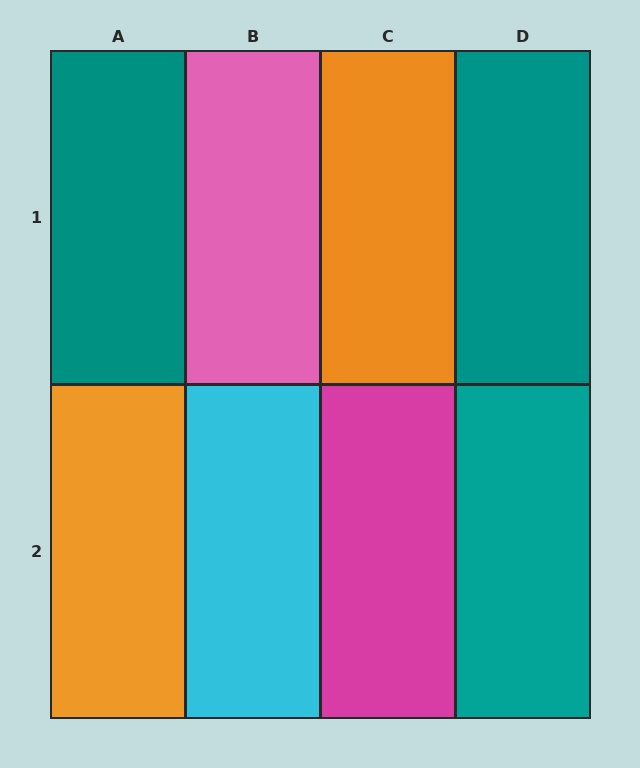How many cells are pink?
1 cell is pink.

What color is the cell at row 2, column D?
Teal.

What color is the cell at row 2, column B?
Cyan.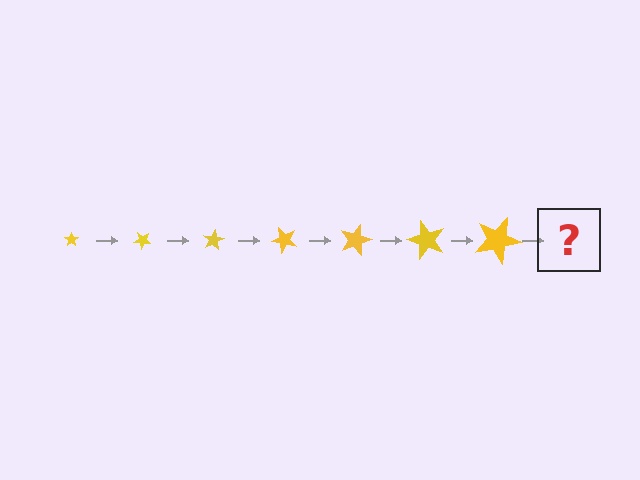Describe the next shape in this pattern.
It should be a star, larger than the previous one and rotated 280 degrees from the start.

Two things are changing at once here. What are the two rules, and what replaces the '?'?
The two rules are that the star grows larger each step and it rotates 40 degrees each step. The '?' should be a star, larger than the previous one and rotated 280 degrees from the start.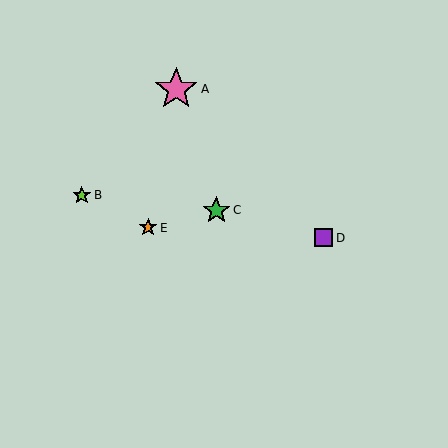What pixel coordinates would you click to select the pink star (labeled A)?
Click at (176, 89) to select the pink star A.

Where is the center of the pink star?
The center of the pink star is at (176, 89).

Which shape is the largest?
The pink star (labeled A) is the largest.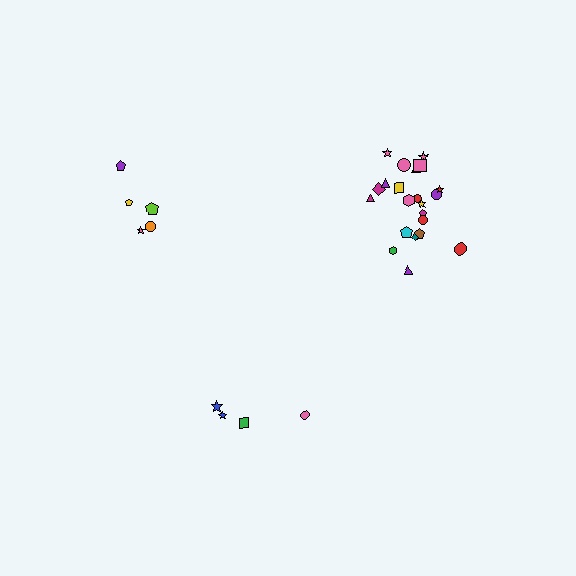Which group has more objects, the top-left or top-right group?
The top-right group.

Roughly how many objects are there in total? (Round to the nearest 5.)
Roughly 30 objects in total.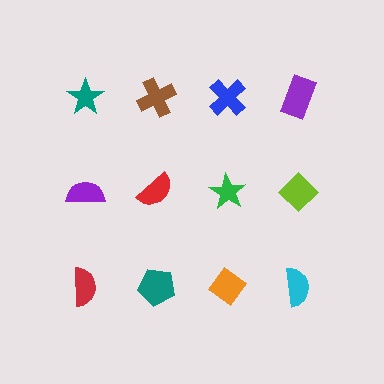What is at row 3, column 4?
A cyan semicircle.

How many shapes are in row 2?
4 shapes.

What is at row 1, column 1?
A teal star.